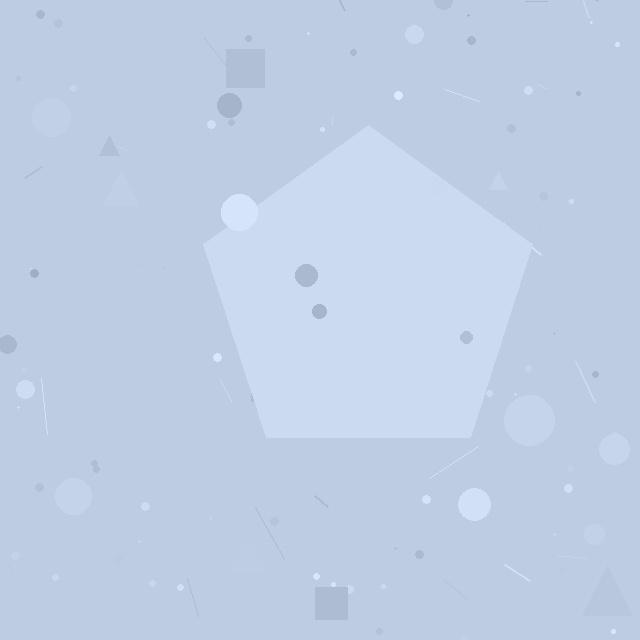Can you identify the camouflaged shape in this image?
The camouflaged shape is a pentagon.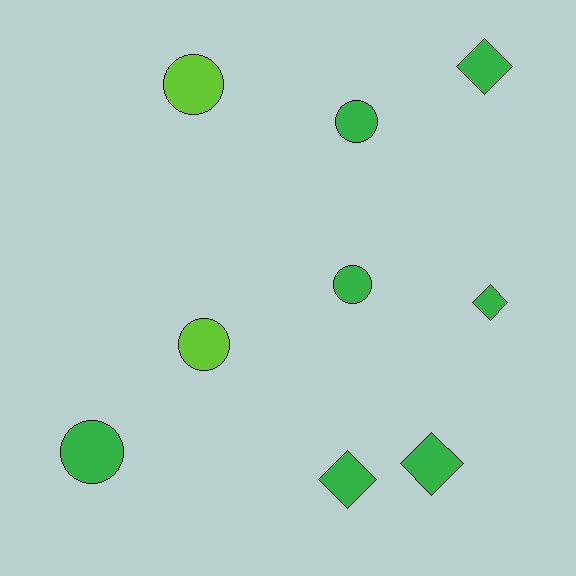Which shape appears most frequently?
Circle, with 5 objects.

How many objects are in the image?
There are 9 objects.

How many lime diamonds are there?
There are no lime diamonds.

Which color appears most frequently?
Green, with 7 objects.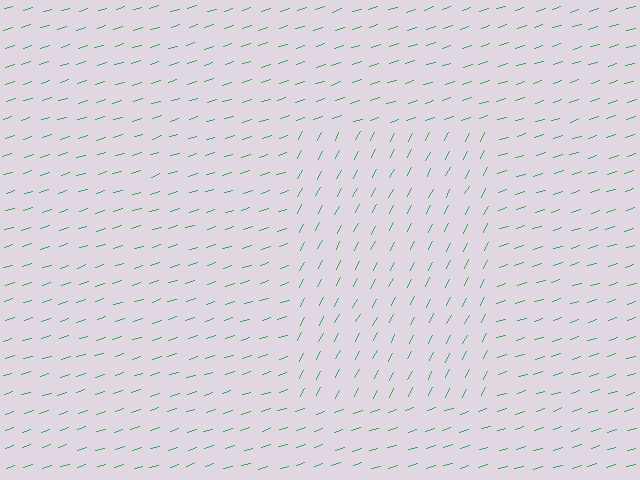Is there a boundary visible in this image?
Yes, there is a texture boundary formed by a change in line orientation.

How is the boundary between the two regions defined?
The boundary is defined purely by a change in line orientation (approximately 45 degrees difference). All lines are the same color and thickness.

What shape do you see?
I see a rectangle.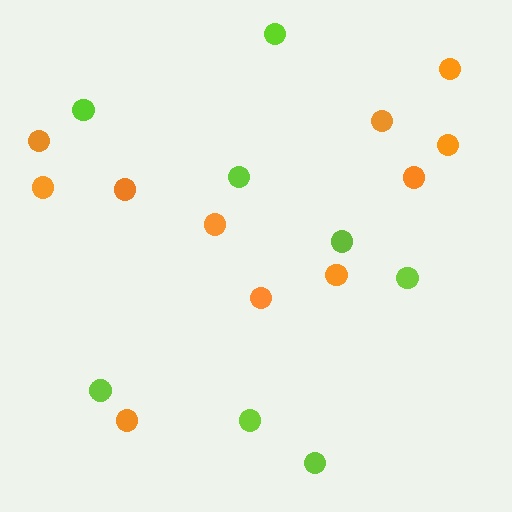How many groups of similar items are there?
There are 2 groups: one group of lime circles (8) and one group of orange circles (11).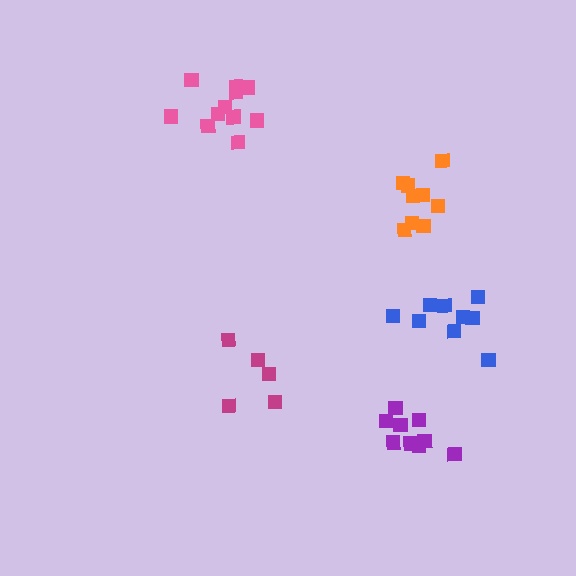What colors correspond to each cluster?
The clusters are colored: orange, magenta, purple, pink, blue.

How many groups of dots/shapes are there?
There are 5 groups.